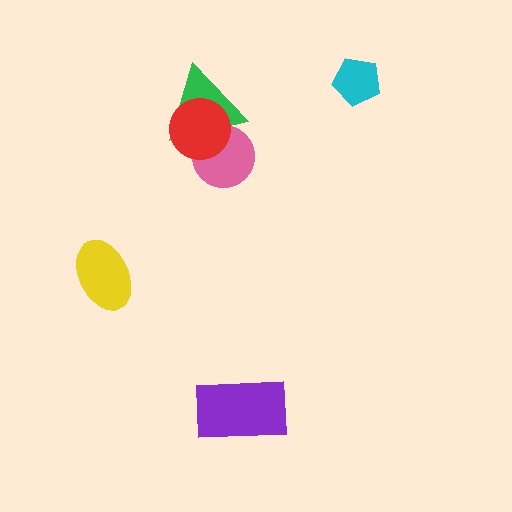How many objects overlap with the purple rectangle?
0 objects overlap with the purple rectangle.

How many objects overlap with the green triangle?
2 objects overlap with the green triangle.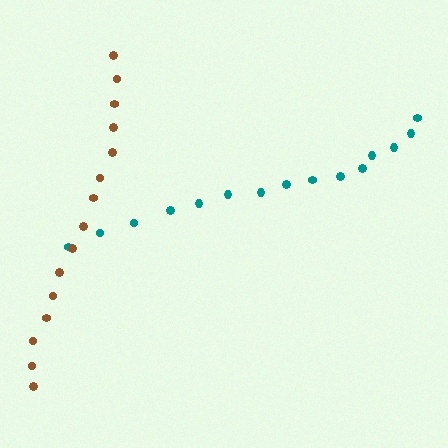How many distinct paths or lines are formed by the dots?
There are 2 distinct paths.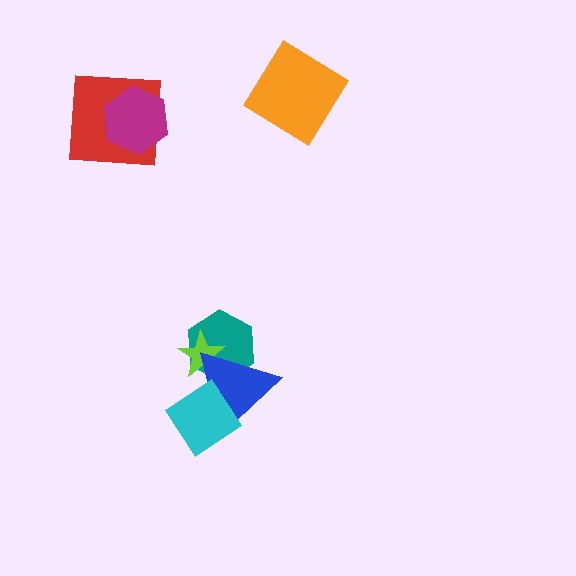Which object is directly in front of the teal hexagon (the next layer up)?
The lime star is directly in front of the teal hexagon.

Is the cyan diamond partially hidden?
No, no other shape covers it.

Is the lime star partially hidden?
Yes, it is partially covered by another shape.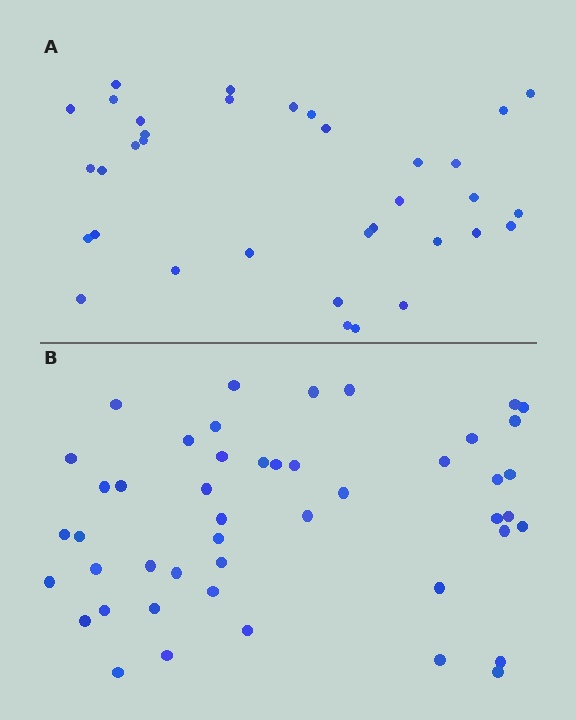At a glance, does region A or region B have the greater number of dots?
Region B (the bottom region) has more dots.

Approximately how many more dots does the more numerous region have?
Region B has roughly 12 or so more dots than region A.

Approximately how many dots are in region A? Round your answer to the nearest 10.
About 40 dots. (The exact count is 35, which rounds to 40.)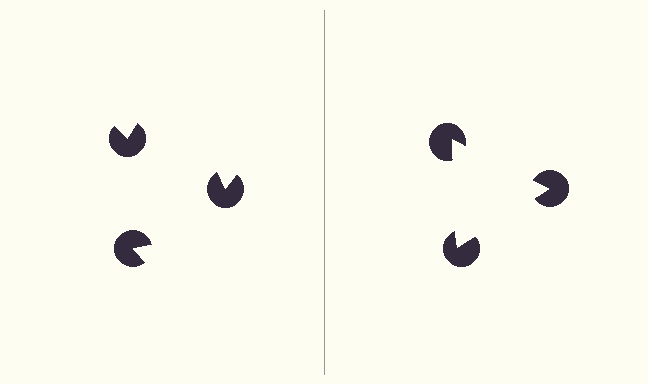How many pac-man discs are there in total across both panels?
6 — 3 on each side.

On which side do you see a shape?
An illusory triangle appears on the right side. On the left side the wedge cuts are rotated, so no coherent shape forms.